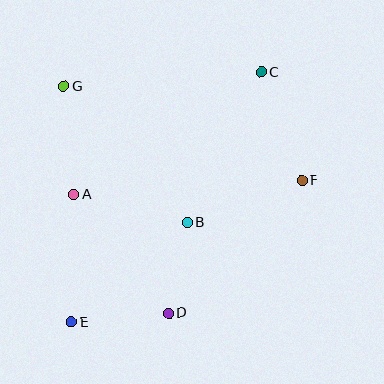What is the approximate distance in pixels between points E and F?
The distance between E and F is approximately 270 pixels.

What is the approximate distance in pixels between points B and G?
The distance between B and G is approximately 184 pixels.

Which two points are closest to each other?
Points B and D are closest to each other.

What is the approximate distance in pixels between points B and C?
The distance between B and C is approximately 167 pixels.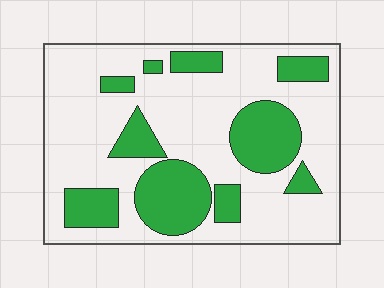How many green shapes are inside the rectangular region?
10.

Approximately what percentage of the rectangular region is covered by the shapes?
Approximately 30%.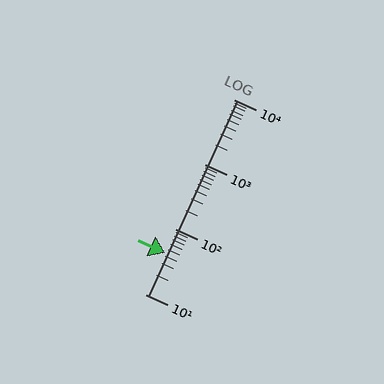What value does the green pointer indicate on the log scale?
The pointer indicates approximately 43.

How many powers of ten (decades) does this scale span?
The scale spans 3 decades, from 10 to 10000.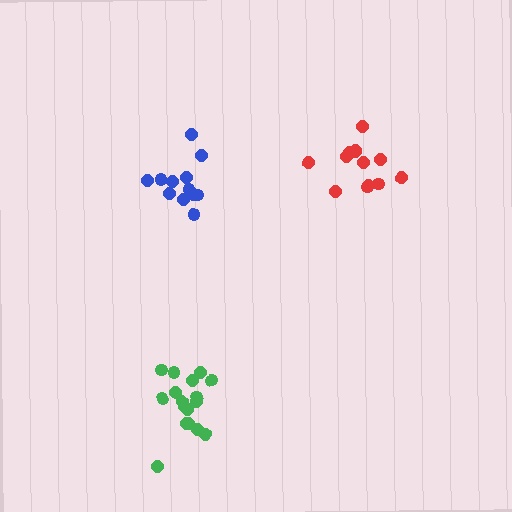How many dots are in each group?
Group 1: 14 dots, Group 2: 12 dots, Group 3: 17 dots (43 total).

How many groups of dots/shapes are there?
There are 3 groups.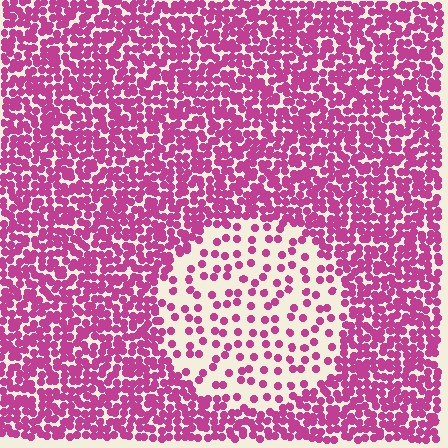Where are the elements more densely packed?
The elements are more densely packed outside the circle boundary.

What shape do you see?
I see a circle.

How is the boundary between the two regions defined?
The boundary is defined by a change in element density (approximately 2.9x ratio). All elements are the same color, size, and shape.